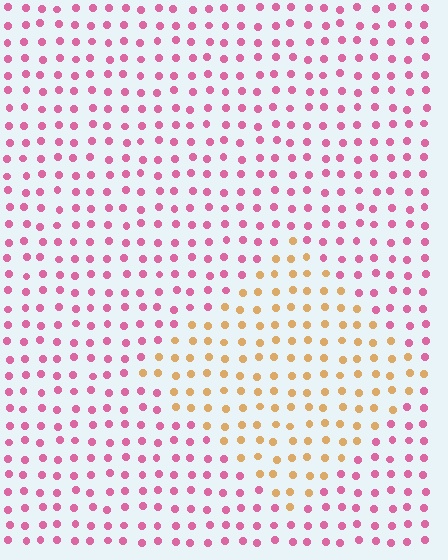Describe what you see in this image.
The image is filled with small pink elements in a uniform arrangement. A diamond-shaped region is visible where the elements are tinted to a slightly different hue, forming a subtle color boundary.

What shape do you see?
I see a diamond.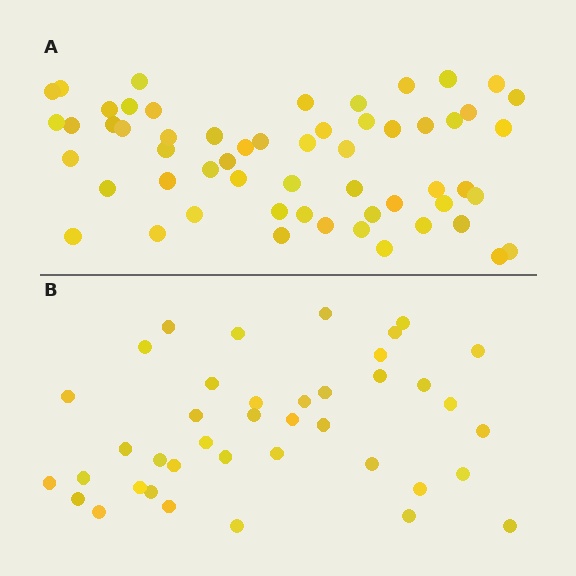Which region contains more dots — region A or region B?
Region A (the top region) has more dots.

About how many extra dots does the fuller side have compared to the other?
Region A has approximately 15 more dots than region B.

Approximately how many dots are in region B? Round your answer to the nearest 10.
About 40 dots.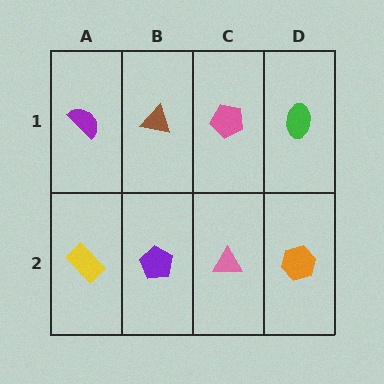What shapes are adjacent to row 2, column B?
A brown triangle (row 1, column B), a yellow rectangle (row 2, column A), a pink triangle (row 2, column C).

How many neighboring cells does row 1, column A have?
2.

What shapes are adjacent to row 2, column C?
A pink pentagon (row 1, column C), a purple pentagon (row 2, column B), an orange hexagon (row 2, column D).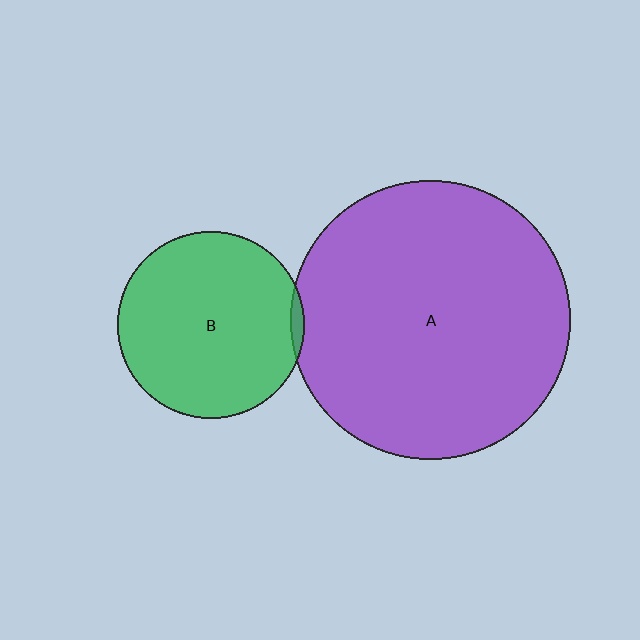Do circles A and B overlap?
Yes.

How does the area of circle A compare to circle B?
Approximately 2.2 times.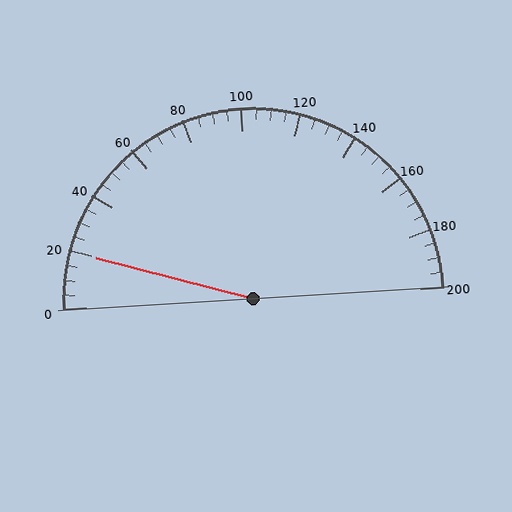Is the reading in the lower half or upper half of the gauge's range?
The reading is in the lower half of the range (0 to 200).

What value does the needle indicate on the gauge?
The needle indicates approximately 20.